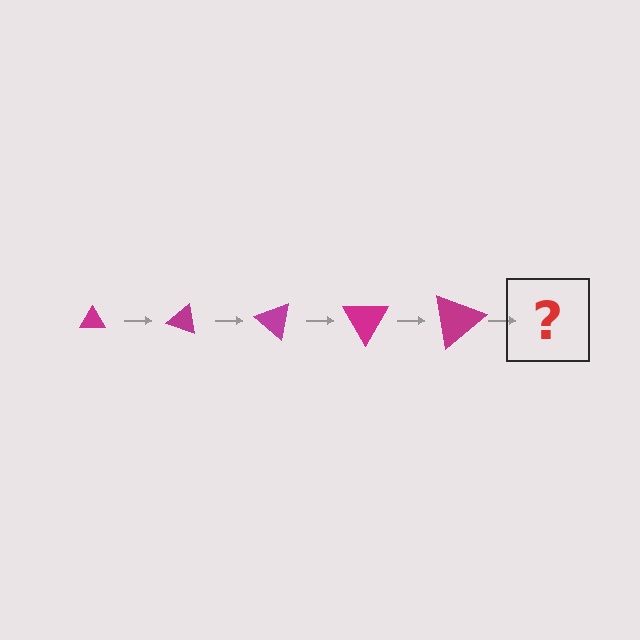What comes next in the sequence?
The next element should be a triangle, larger than the previous one and rotated 100 degrees from the start.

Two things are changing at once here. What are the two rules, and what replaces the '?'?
The two rules are that the triangle grows larger each step and it rotates 20 degrees each step. The '?' should be a triangle, larger than the previous one and rotated 100 degrees from the start.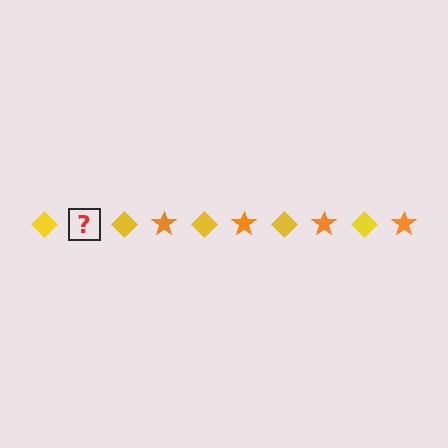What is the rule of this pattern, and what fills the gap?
The rule is that the pattern alternates between yellow diamond and orange star. The gap should be filled with an orange star.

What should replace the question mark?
The question mark should be replaced with an orange star.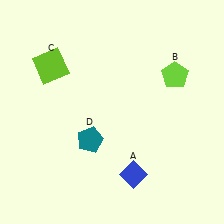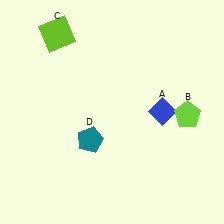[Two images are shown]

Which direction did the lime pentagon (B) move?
The lime pentagon (B) moved down.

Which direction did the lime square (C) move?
The lime square (C) moved up.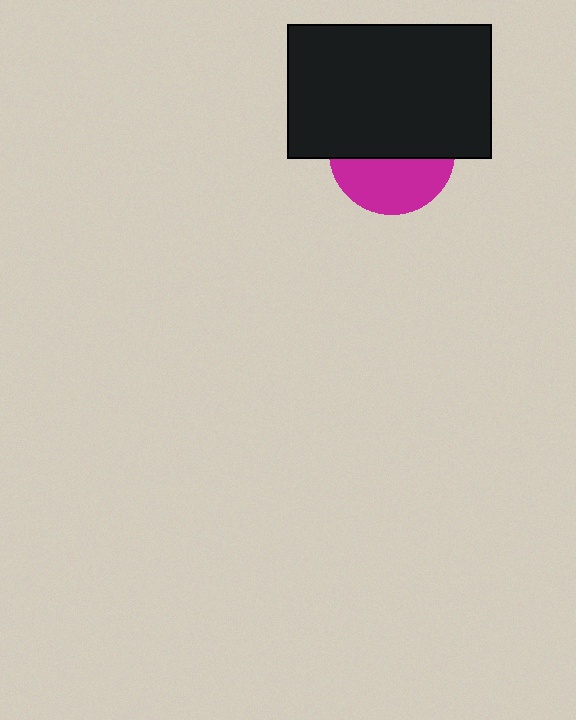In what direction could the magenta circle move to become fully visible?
The magenta circle could move down. That would shift it out from behind the black rectangle entirely.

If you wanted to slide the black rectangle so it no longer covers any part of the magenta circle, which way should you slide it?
Slide it up — that is the most direct way to separate the two shapes.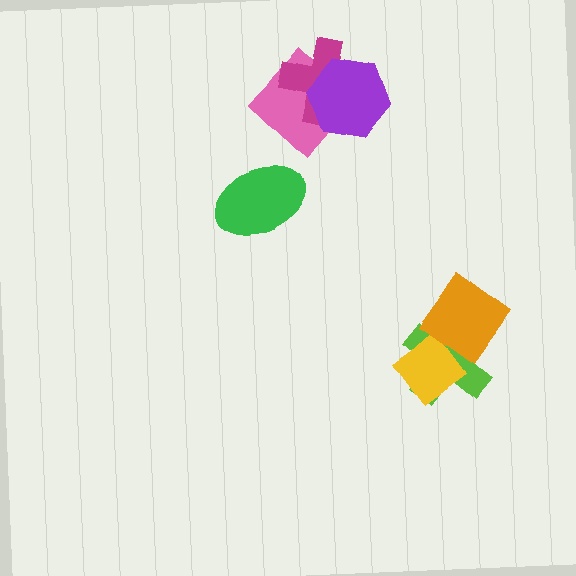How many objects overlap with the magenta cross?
2 objects overlap with the magenta cross.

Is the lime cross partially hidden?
Yes, it is partially covered by another shape.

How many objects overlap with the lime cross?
2 objects overlap with the lime cross.